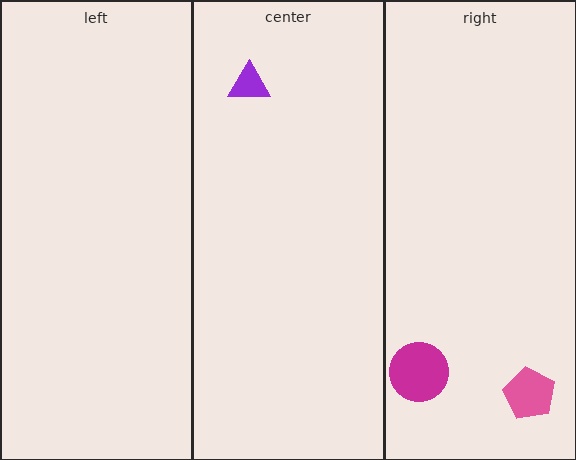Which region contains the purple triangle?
The center region.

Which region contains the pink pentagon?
The right region.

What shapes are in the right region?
The pink pentagon, the magenta circle.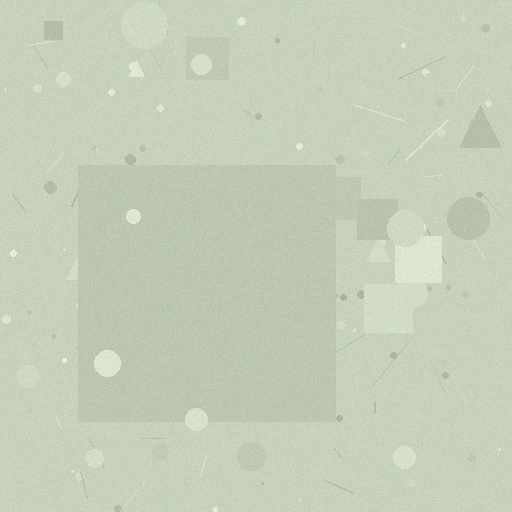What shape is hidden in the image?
A square is hidden in the image.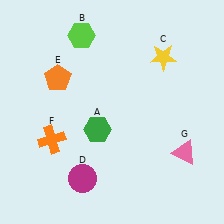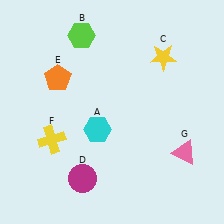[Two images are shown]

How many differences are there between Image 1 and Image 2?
There are 2 differences between the two images.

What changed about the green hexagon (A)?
In Image 1, A is green. In Image 2, it changed to cyan.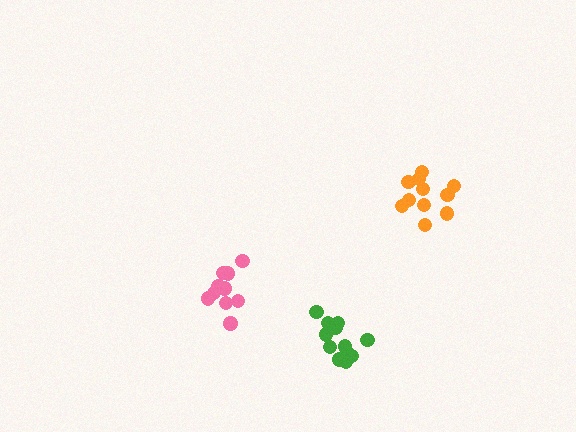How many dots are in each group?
Group 1: 11 dots, Group 2: 12 dots, Group 3: 10 dots (33 total).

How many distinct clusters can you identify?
There are 3 distinct clusters.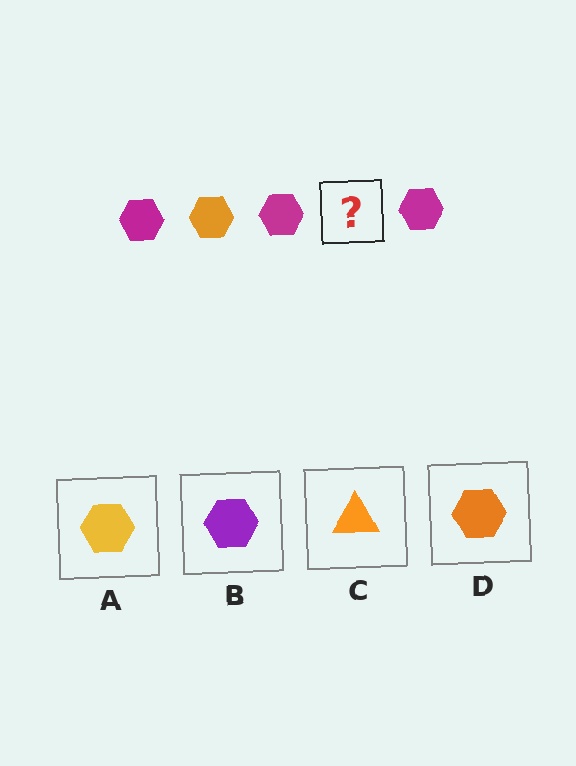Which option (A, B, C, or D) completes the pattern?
D.